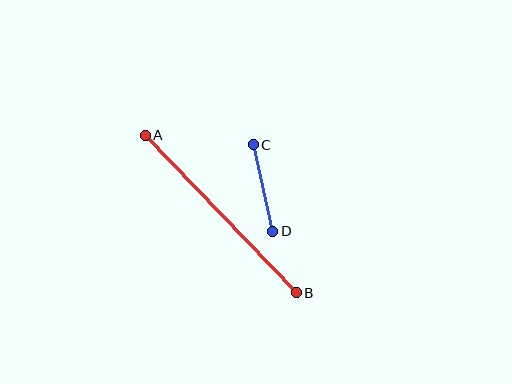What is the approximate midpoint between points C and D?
The midpoint is at approximately (263, 188) pixels.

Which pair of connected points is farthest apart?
Points A and B are farthest apart.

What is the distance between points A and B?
The distance is approximately 218 pixels.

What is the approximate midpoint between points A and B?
The midpoint is at approximately (221, 214) pixels.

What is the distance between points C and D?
The distance is approximately 89 pixels.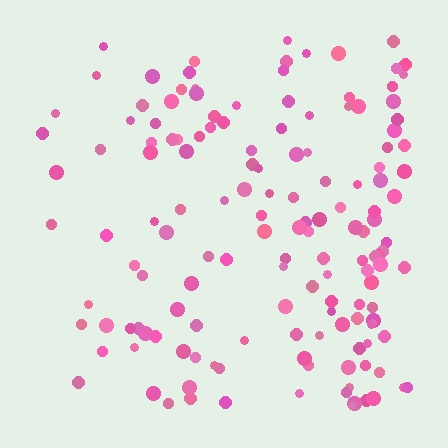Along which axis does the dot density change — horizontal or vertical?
Horizontal.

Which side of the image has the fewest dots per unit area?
The left.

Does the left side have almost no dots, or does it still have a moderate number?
Still a moderate number, just noticeably fewer than the right.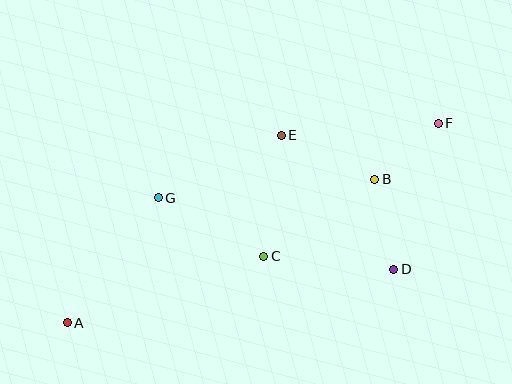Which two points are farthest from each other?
Points A and F are farthest from each other.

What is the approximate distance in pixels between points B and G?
The distance between B and G is approximately 217 pixels.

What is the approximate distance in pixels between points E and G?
The distance between E and G is approximately 138 pixels.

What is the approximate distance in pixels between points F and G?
The distance between F and G is approximately 289 pixels.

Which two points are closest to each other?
Points B and F are closest to each other.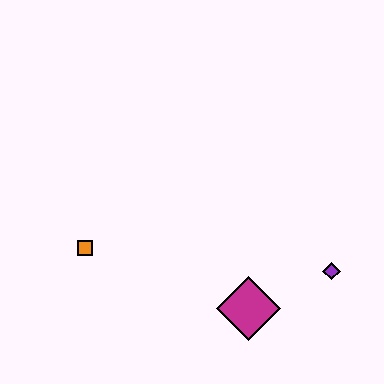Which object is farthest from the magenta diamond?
The orange square is farthest from the magenta diamond.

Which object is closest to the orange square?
The magenta diamond is closest to the orange square.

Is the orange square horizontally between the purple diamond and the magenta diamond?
No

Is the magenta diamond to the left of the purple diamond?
Yes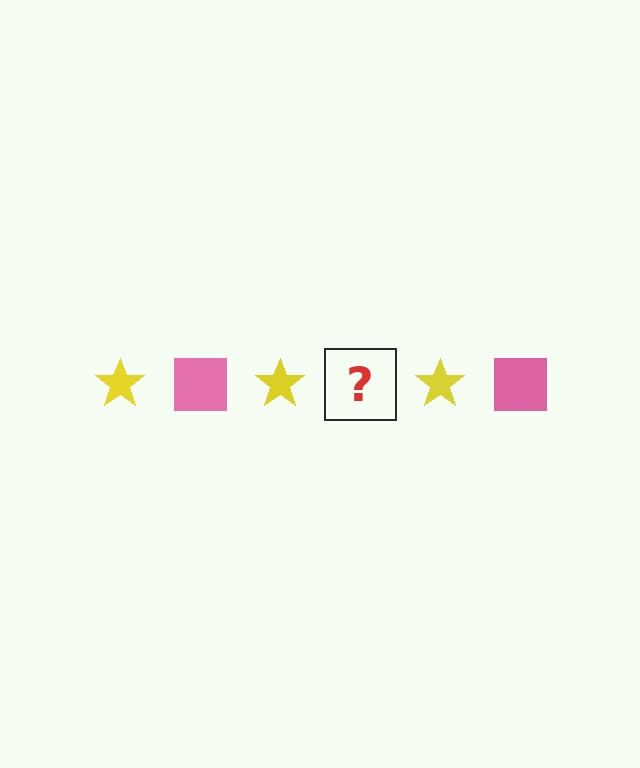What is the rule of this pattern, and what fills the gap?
The rule is that the pattern alternates between yellow star and pink square. The gap should be filled with a pink square.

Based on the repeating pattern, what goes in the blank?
The blank should be a pink square.